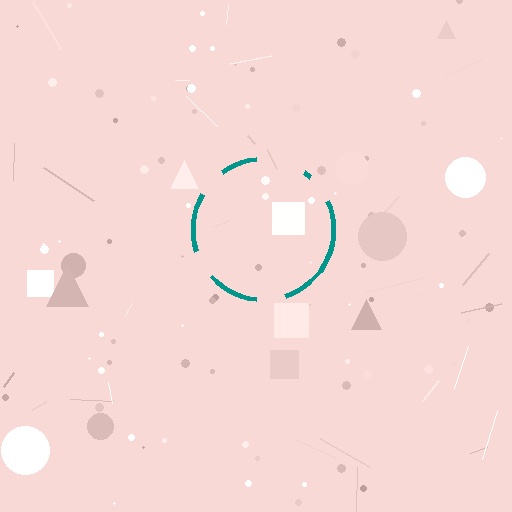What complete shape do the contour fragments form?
The contour fragments form a circle.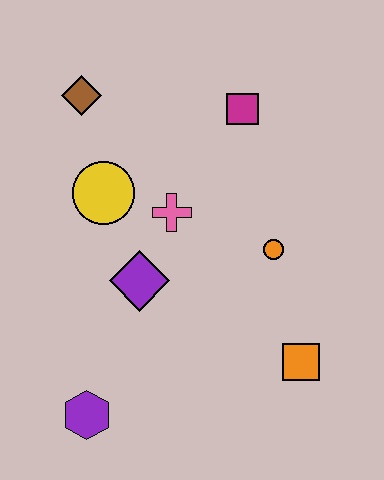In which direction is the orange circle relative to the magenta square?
The orange circle is below the magenta square.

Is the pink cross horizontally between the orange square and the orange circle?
No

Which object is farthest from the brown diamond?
The orange square is farthest from the brown diamond.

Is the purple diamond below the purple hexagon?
No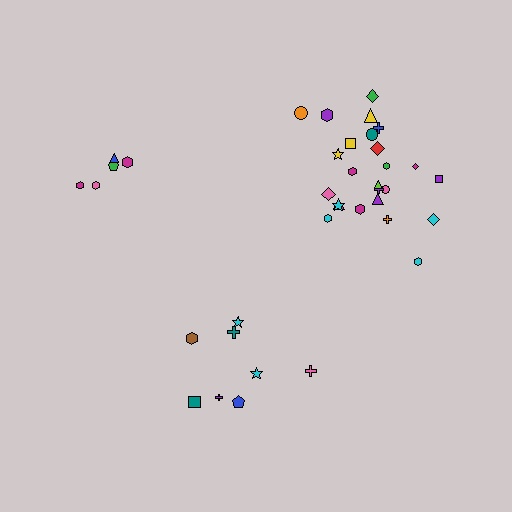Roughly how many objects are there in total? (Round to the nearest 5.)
Roughly 40 objects in total.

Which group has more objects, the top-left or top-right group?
The top-right group.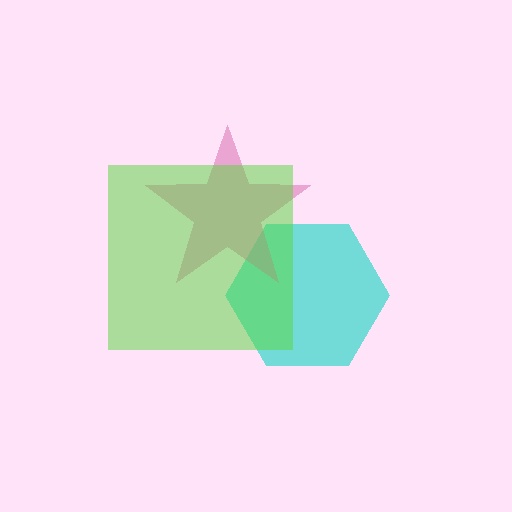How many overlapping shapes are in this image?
There are 3 overlapping shapes in the image.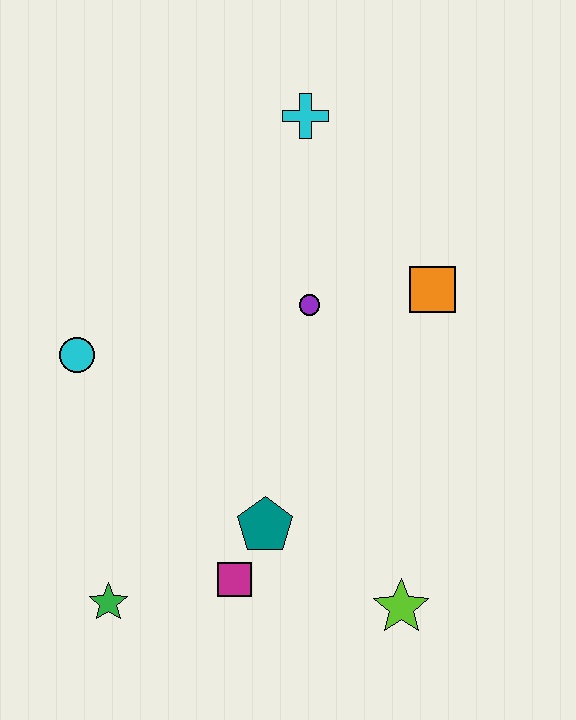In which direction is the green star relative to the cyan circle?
The green star is below the cyan circle.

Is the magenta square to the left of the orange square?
Yes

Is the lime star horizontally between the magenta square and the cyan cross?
No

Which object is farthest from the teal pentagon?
The cyan cross is farthest from the teal pentagon.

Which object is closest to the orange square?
The purple circle is closest to the orange square.